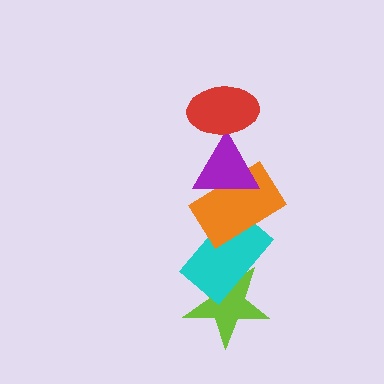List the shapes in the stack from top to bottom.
From top to bottom: the red ellipse, the purple triangle, the orange rectangle, the cyan rectangle, the lime star.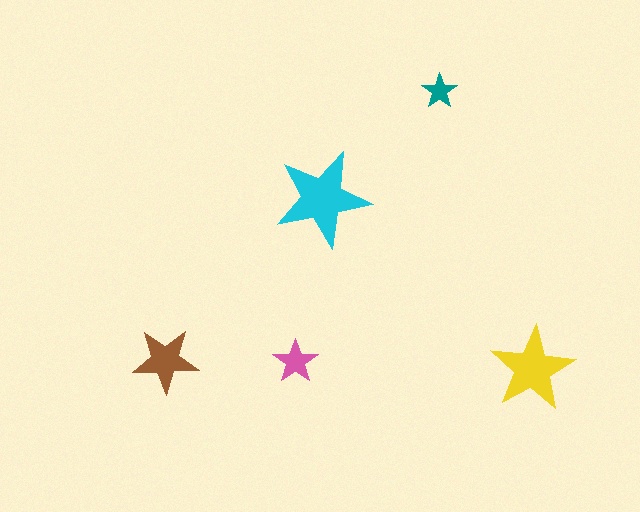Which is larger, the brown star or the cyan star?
The cyan one.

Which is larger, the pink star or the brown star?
The brown one.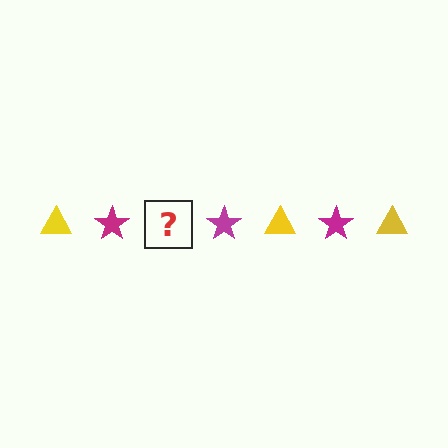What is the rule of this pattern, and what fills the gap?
The rule is that the pattern alternates between yellow triangle and magenta star. The gap should be filled with a yellow triangle.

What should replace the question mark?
The question mark should be replaced with a yellow triangle.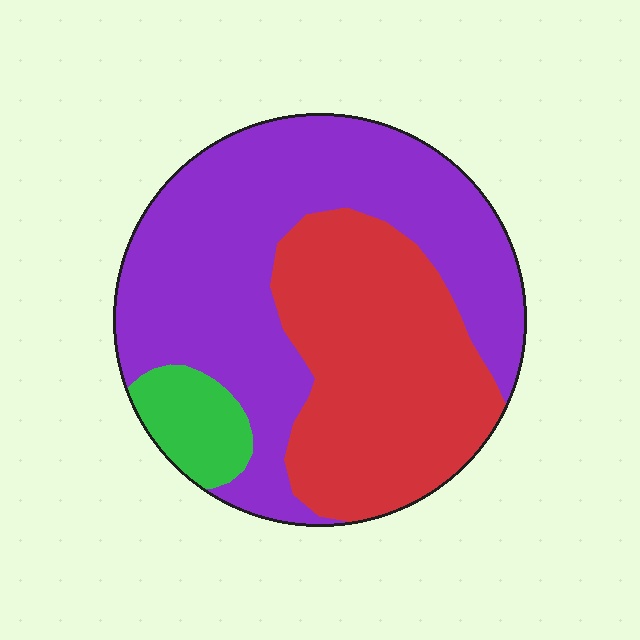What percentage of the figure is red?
Red covers 38% of the figure.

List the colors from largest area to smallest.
From largest to smallest: purple, red, green.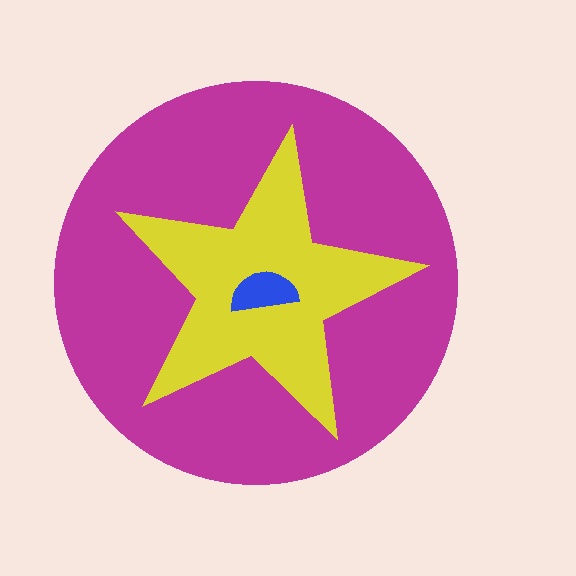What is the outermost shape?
The magenta circle.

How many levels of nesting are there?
3.